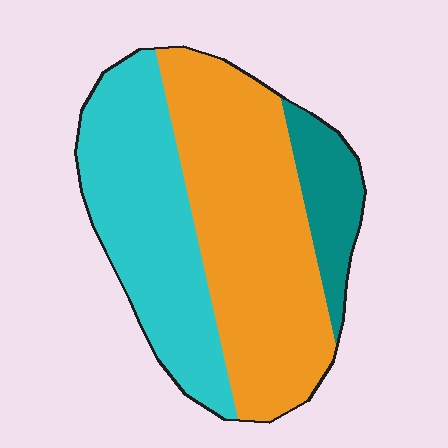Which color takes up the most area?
Orange, at roughly 50%.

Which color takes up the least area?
Teal, at roughly 10%.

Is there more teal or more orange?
Orange.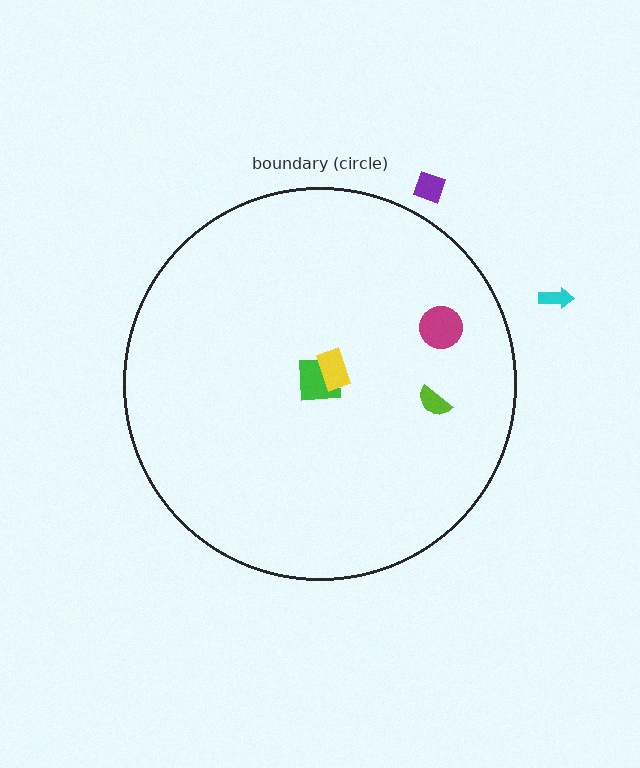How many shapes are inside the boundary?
4 inside, 2 outside.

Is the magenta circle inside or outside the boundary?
Inside.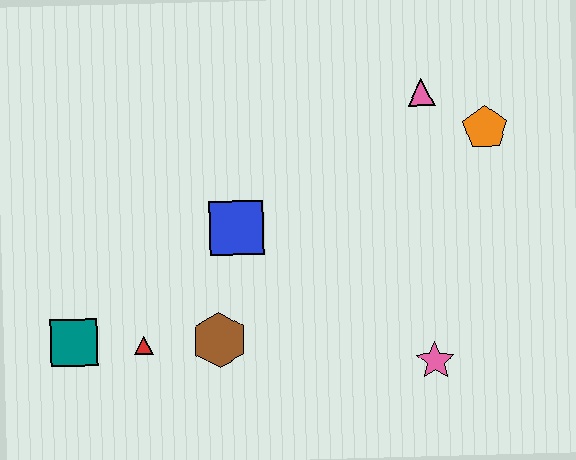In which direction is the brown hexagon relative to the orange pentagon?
The brown hexagon is to the left of the orange pentagon.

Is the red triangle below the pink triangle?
Yes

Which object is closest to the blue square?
The brown hexagon is closest to the blue square.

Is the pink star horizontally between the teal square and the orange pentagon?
Yes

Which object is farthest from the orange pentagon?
The teal square is farthest from the orange pentagon.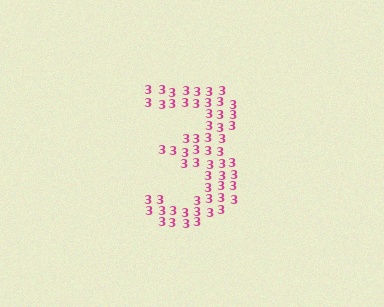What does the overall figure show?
The overall figure shows the digit 3.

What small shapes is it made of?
It is made of small digit 3's.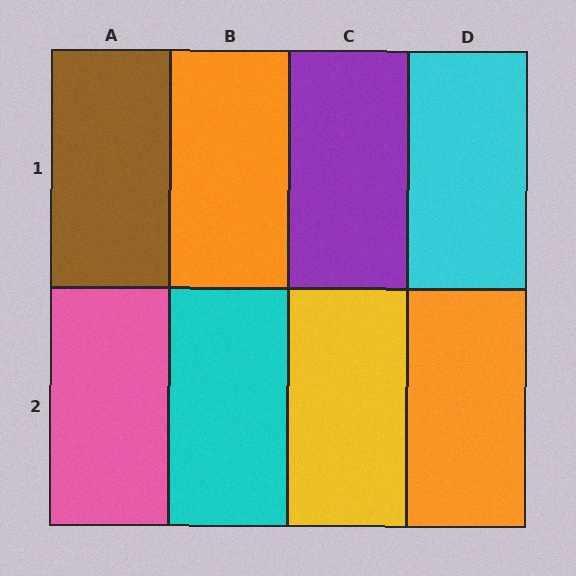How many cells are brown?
1 cell is brown.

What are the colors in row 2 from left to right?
Pink, cyan, yellow, orange.